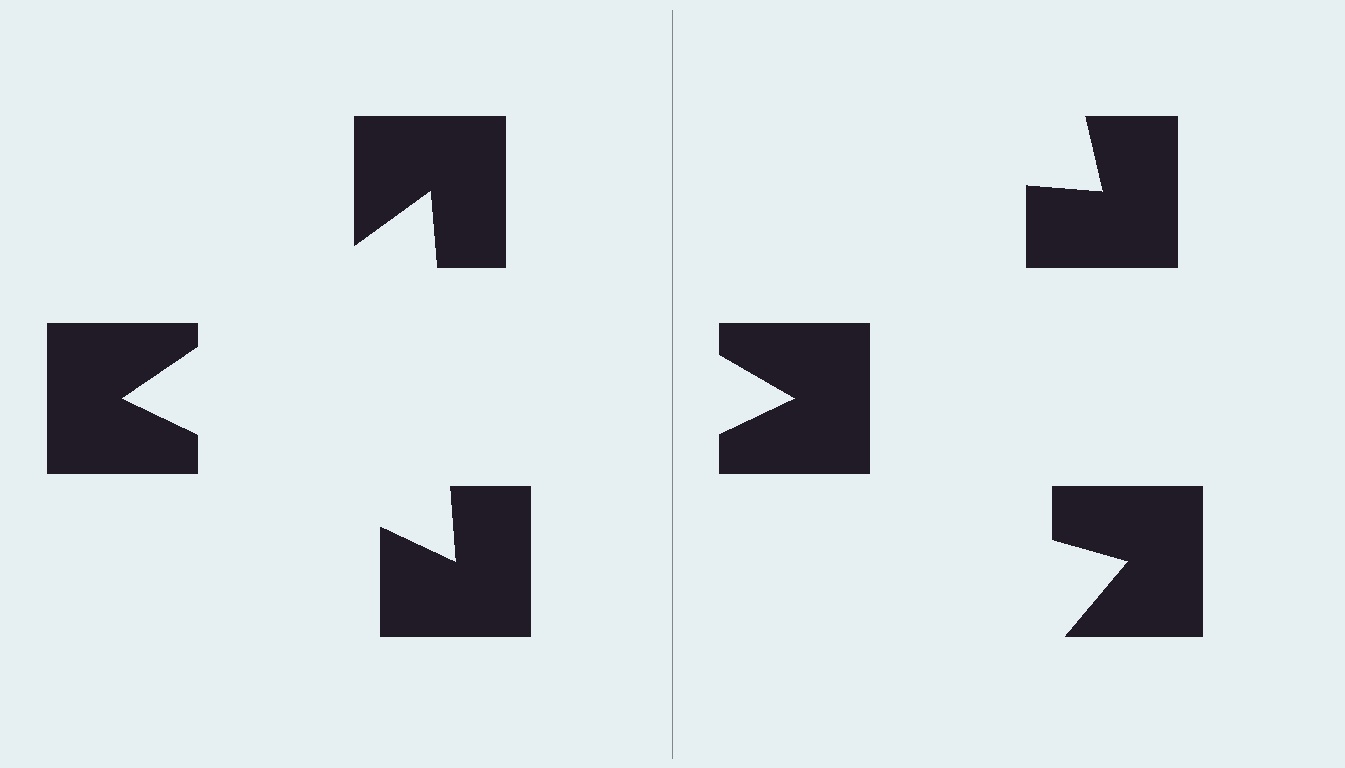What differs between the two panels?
The notched squares are positioned identically on both sides; only the wedge orientations differ. On the left they align to a triangle; on the right they are misaligned.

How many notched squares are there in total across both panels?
6 — 3 on each side.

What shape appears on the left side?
An illusory triangle.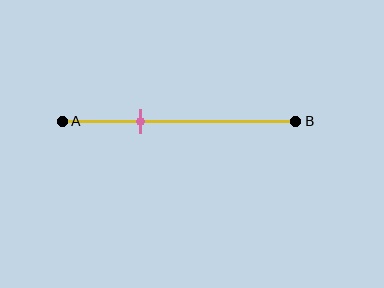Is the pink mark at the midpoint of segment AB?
No, the mark is at about 35% from A, not at the 50% midpoint.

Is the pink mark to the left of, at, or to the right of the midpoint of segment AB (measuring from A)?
The pink mark is to the left of the midpoint of segment AB.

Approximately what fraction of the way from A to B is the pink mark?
The pink mark is approximately 35% of the way from A to B.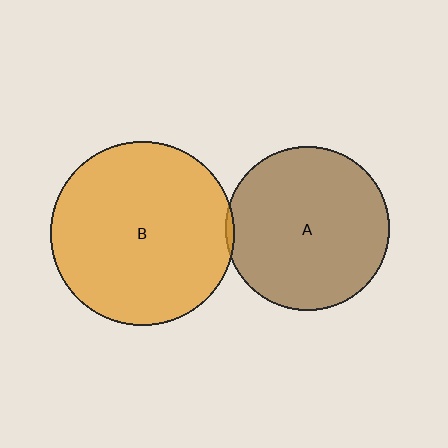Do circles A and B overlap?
Yes.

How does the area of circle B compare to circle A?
Approximately 1.3 times.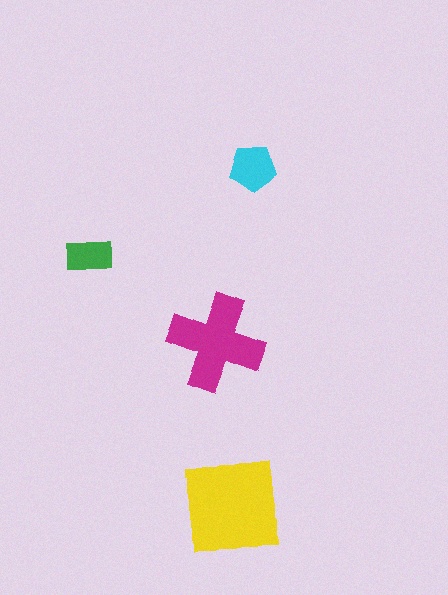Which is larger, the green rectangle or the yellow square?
The yellow square.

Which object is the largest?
The yellow square.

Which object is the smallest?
The green rectangle.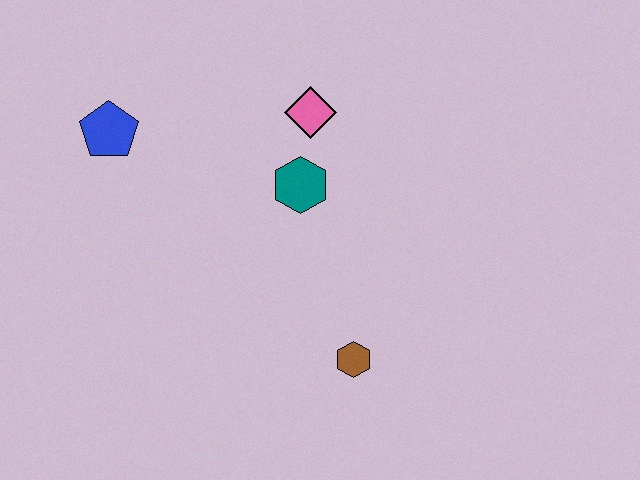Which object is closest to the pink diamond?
The teal hexagon is closest to the pink diamond.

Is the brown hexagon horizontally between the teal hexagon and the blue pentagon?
No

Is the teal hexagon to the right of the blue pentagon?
Yes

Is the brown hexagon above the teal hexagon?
No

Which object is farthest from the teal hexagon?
The blue pentagon is farthest from the teal hexagon.